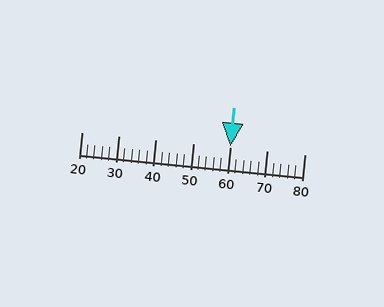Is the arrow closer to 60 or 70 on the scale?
The arrow is closer to 60.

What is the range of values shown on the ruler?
The ruler shows values from 20 to 80.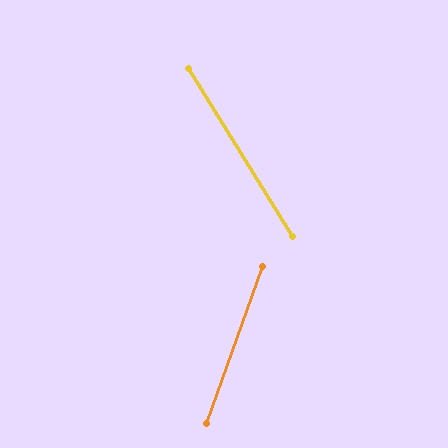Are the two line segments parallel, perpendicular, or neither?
Neither parallel nor perpendicular — they differ by about 51°.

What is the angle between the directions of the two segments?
Approximately 51 degrees.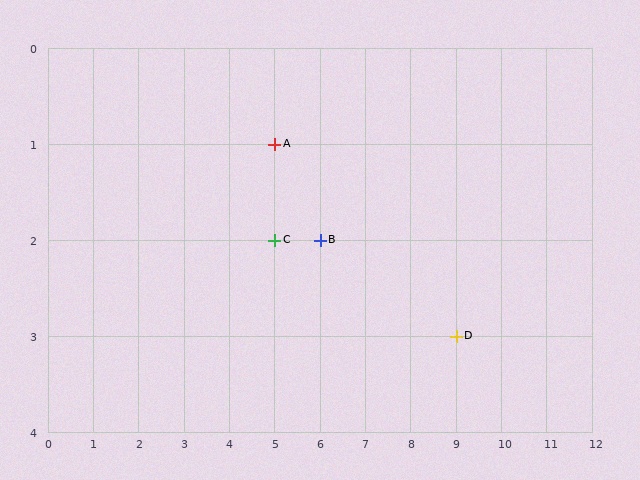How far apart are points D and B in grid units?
Points D and B are 3 columns and 1 row apart (about 3.2 grid units diagonally).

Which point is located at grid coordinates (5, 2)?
Point C is at (5, 2).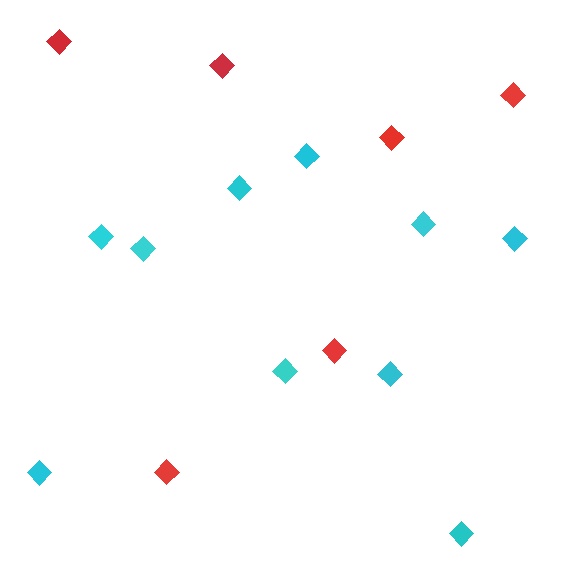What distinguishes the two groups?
There are 2 groups: one group of red diamonds (6) and one group of cyan diamonds (10).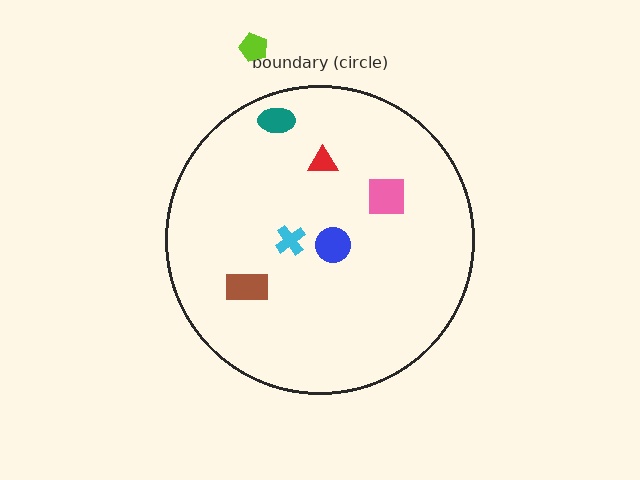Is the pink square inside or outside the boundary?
Inside.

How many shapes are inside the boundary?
6 inside, 1 outside.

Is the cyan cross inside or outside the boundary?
Inside.